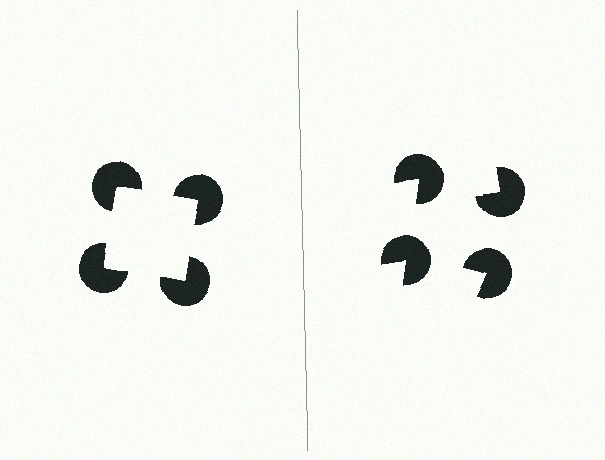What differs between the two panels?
The pac-man discs are positioned identically on both sides; only the wedge orientations differ. On the left they align to a square; on the right they are misaligned.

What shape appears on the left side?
An illusory square.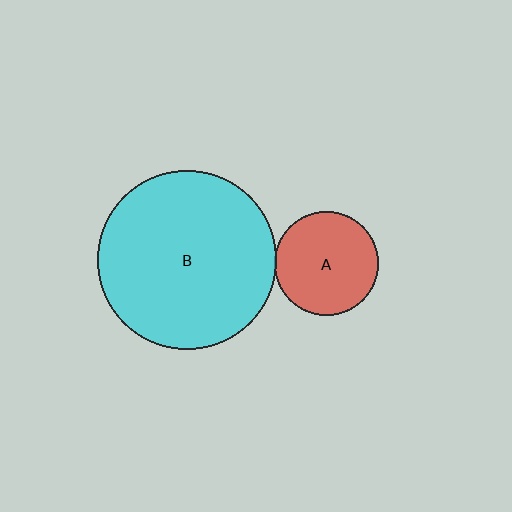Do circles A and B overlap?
Yes.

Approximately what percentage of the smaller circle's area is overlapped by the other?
Approximately 5%.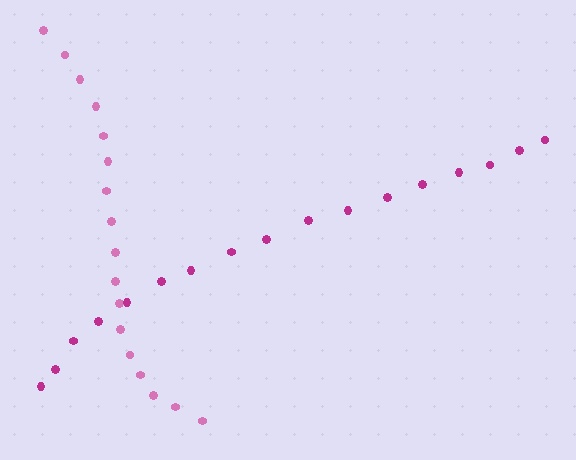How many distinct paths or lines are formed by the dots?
There are 2 distinct paths.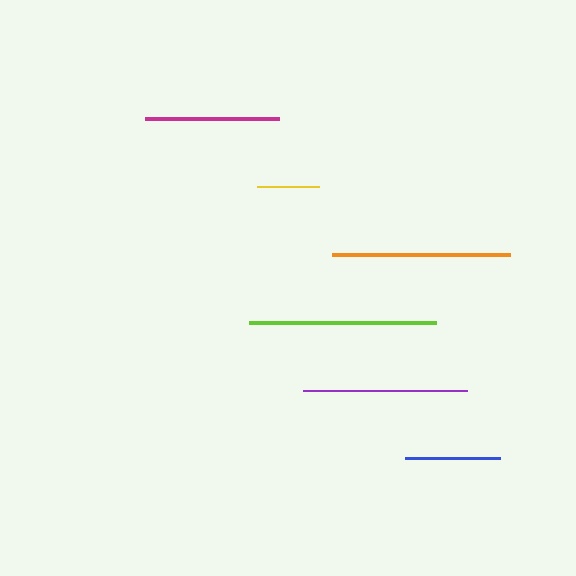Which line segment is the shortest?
The yellow line is the shortest at approximately 62 pixels.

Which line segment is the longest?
The lime line is the longest at approximately 187 pixels.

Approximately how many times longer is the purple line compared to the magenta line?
The purple line is approximately 1.2 times the length of the magenta line.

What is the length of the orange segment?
The orange segment is approximately 178 pixels long.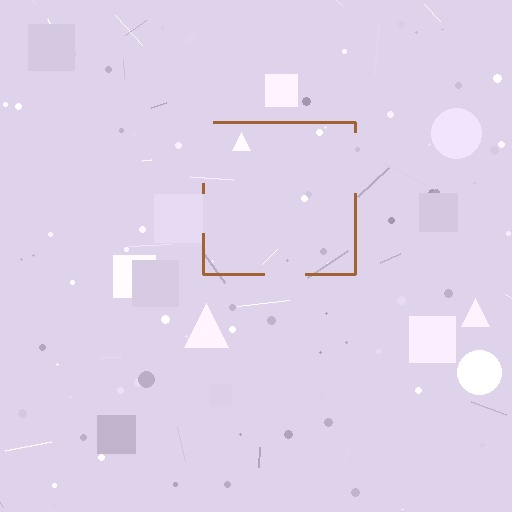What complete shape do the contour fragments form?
The contour fragments form a square.